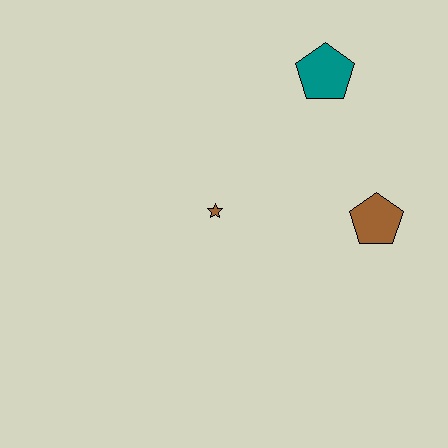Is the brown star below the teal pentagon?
Yes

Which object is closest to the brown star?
The brown pentagon is closest to the brown star.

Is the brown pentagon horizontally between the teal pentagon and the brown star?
No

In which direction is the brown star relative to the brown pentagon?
The brown star is to the left of the brown pentagon.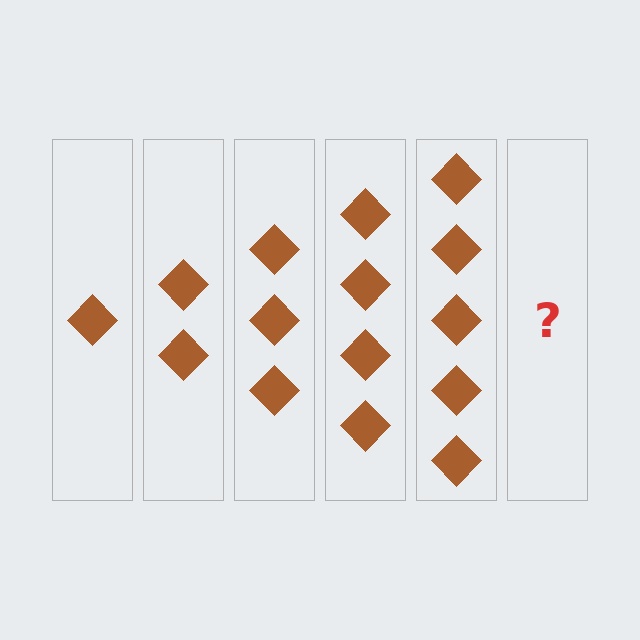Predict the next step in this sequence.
The next step is 6 diamonds.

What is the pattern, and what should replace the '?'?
The pattern is that each step adds one more diamond. The '?' should be 6 diamonds.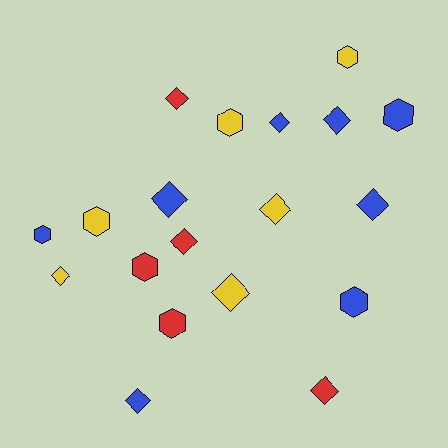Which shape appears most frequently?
Diamond, with 11 objects.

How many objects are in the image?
There are 19 objects.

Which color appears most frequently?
Blue, with 8 objects.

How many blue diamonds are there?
There are 5 blue diamonds.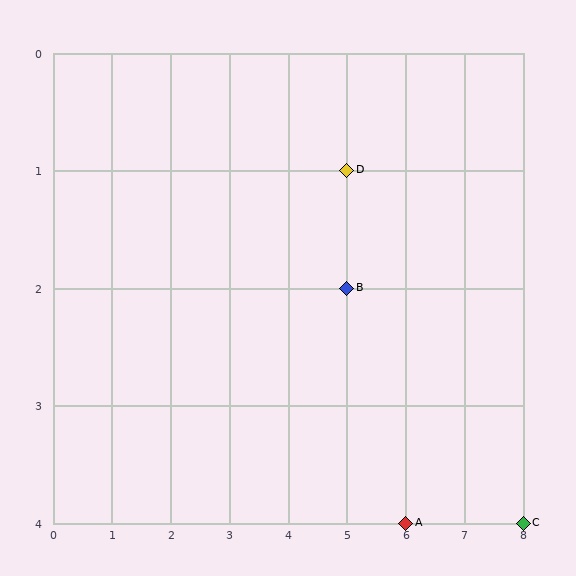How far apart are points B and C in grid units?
Points B and C are 3 columns and 2 rows apart (about 3.6 grid units diagonally).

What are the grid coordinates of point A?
Point A is at grid coordinates (6, 4).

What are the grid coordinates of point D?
Point D is at grid coordinates (5, 1).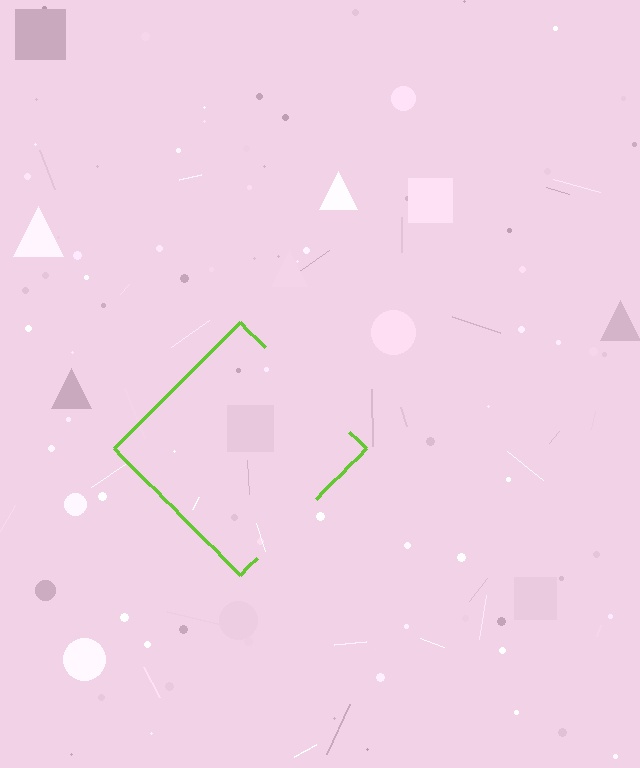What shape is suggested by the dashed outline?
The dashed outline suggests a diamond.